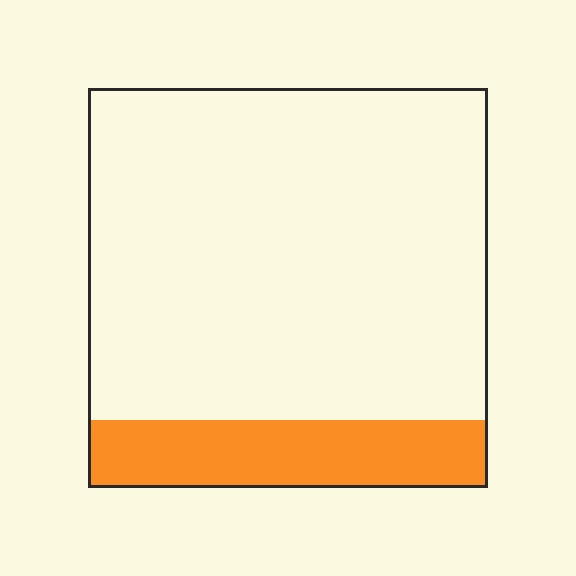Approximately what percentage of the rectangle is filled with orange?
Approximately 15%.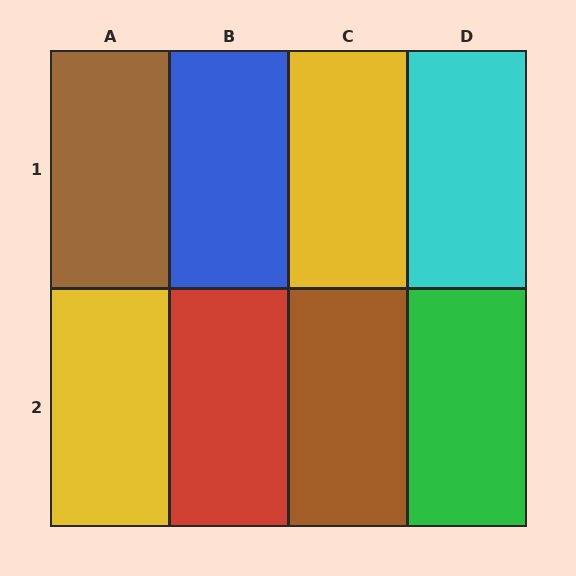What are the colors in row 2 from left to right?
Yellow, red, brown, green.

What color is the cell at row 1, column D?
Cyan.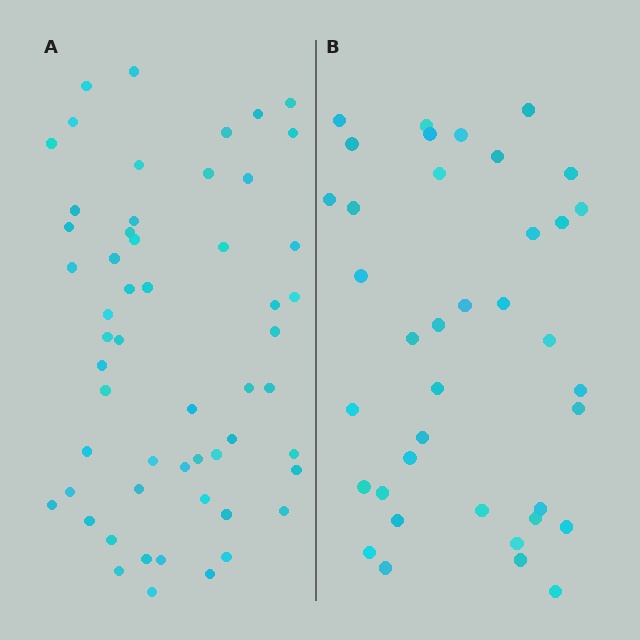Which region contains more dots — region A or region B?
Region A (the left region) has more dots.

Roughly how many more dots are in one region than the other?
Region A has approximately 15 more dots than region B.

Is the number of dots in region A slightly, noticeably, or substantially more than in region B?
Region A has noticeably more, but not dramatically so. The ratio is roughly 1.4 to 1.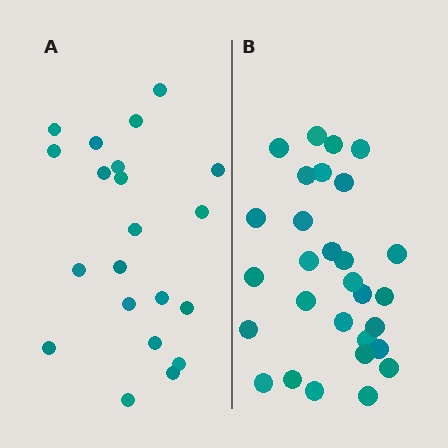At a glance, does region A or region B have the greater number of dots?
Region B (the right region) has more dots.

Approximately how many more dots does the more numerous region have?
Region B has roughly 8 or so more dots than region A.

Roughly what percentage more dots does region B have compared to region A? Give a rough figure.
About 40% more.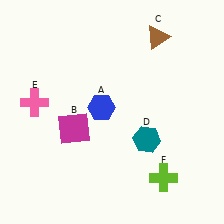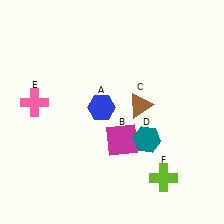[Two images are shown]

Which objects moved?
The objects that moved are: the magenta square (B), the brown triangle (C).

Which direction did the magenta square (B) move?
The magenta square (B) moved right.